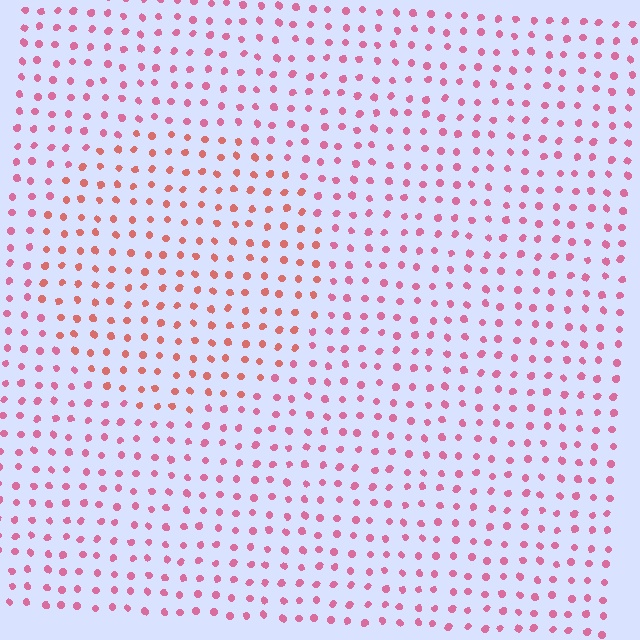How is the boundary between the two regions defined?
The boundary is defined purely by a slight shift in hue (about 29 degrees). Spacing, size, and orientation are identical on both sides.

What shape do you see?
I see a circle.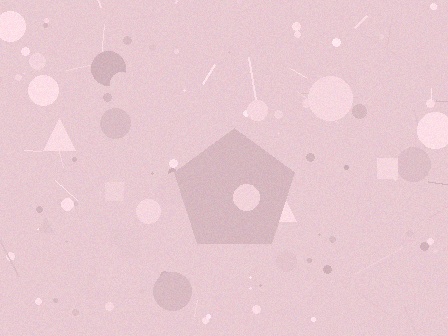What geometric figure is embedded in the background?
A pentagon is embedded in the background.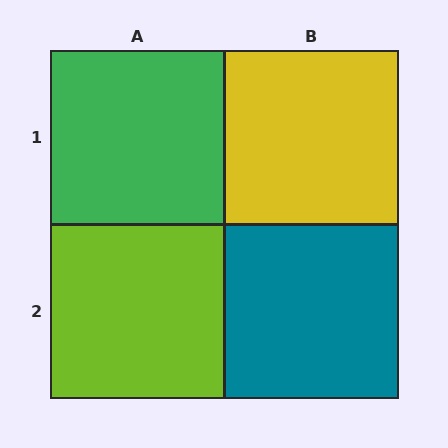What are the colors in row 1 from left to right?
Green, yellow.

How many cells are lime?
1 cell is lime.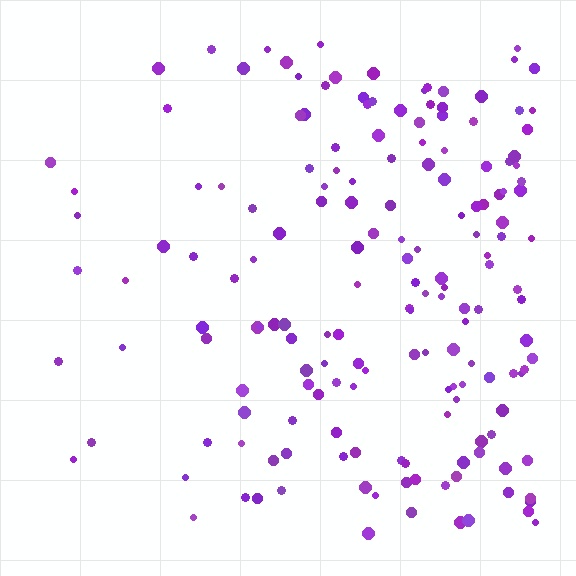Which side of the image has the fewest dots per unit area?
The left.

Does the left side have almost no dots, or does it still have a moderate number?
Still a moderate number, just noticeably fewer than the right.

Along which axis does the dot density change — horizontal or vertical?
Horizontal.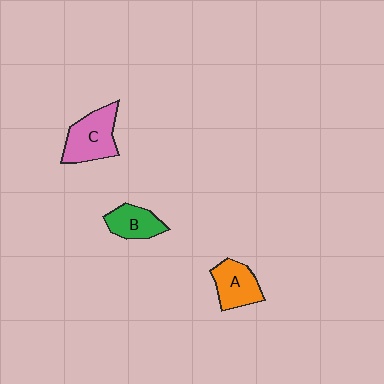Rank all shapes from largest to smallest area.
From largest to smallest: C (pink), A (orange), B (green).